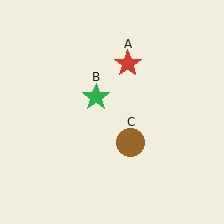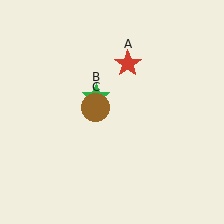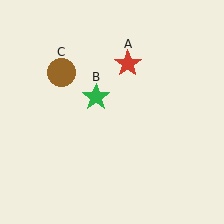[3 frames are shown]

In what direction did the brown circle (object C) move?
The brown circle (object C) moved up and to the left.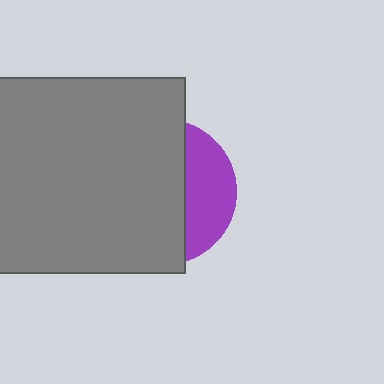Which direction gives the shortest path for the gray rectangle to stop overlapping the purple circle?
Moving left gives the shortest separation.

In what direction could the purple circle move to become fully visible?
The purple circle could move right. That would shift it out from behind the gray rectangle entirely.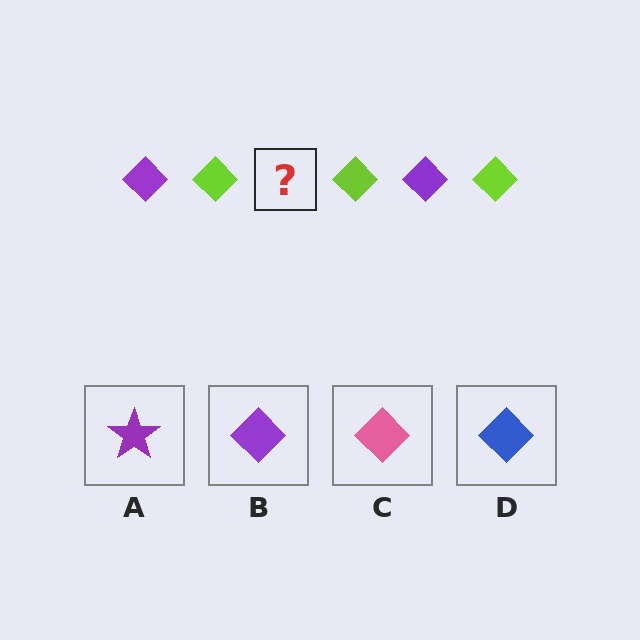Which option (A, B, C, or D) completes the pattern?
B.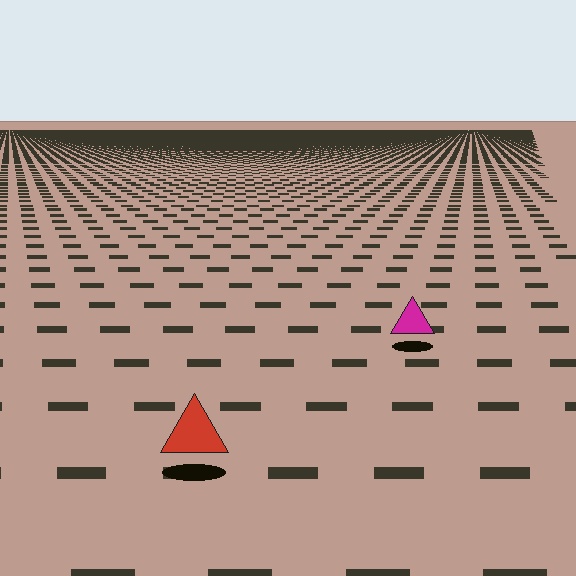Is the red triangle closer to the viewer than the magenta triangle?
Yes. The red triangle is closer — you can tell from the texture gradient: the ground texture is coarser near it.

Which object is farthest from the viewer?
The magenta triangle is farthest from the viewer. It appears smaller and the ground texture around it is denser.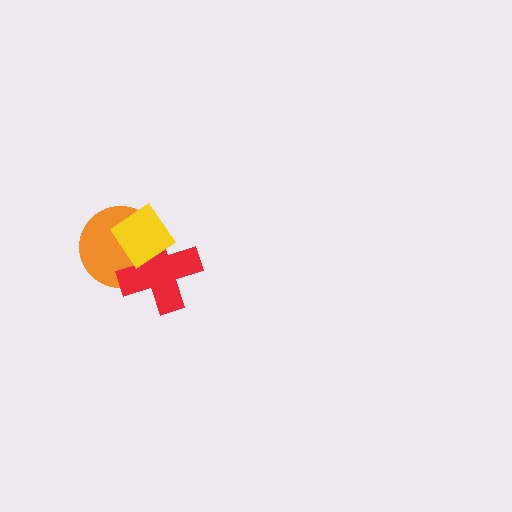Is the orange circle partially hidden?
Yes, it is partially covered by another shape.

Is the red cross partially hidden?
Yes, it is partially covered by another shape.